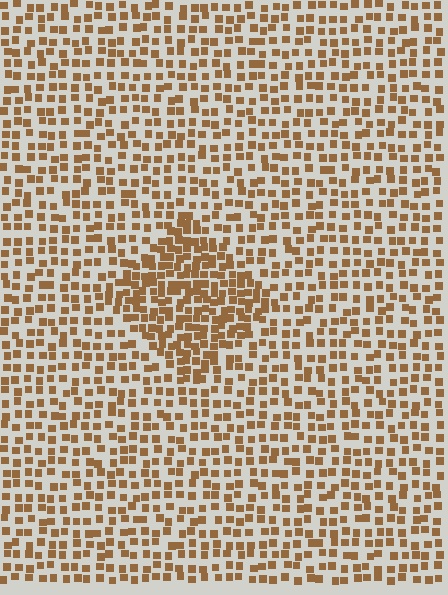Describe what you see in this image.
The image contains small brown elements arranged at two different densities. A diamond-shaped region is visible where the elements are more densely packed than the surrounding area.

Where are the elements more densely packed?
The elements are more densely packed inside the diamond boundary.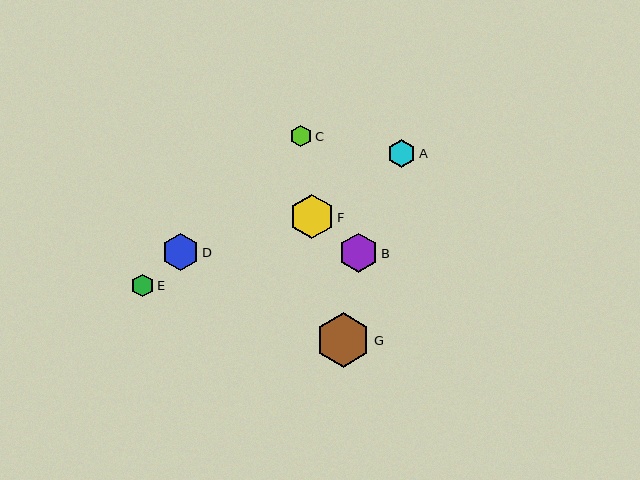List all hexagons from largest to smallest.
From largest to smallest: G, F, B, D, A, E, C.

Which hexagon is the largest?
Hexagon G is the largest with a size of approximately 55 pixels.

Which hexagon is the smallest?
Hexagon C is the smallest with a size of approximately 21 pixels.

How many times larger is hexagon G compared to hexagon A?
Hexagon G is approximately 1.9 times the size of hexagon A.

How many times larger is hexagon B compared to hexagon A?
Hexagon B is approximately 1.4 times the size of hexagon A.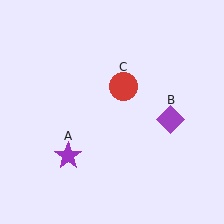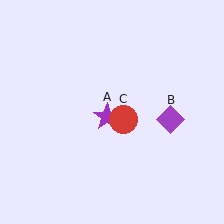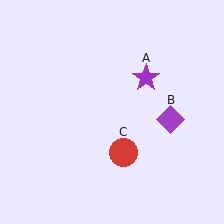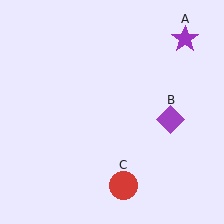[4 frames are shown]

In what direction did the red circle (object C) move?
The red circle (object C) moved down.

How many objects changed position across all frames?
2 objects changed position: purple star (object A), red circle (object C).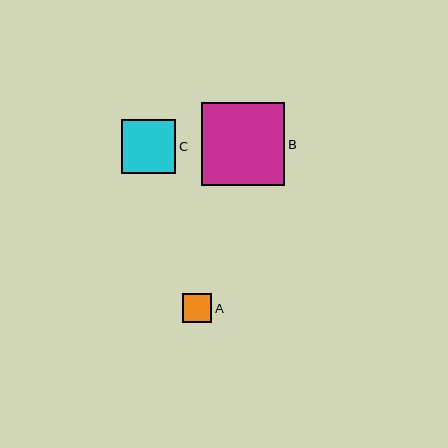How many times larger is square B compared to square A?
Square B is approximately 2.8 times the size of square A.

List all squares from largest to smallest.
From largest to smallest: B, C, A.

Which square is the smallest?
Square A is the smallest with a size of approximately 29 pixels.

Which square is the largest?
Square B is the largest with a size of approximately 83 pixels.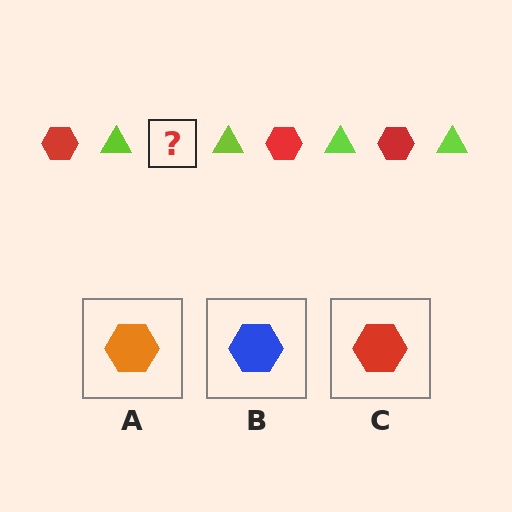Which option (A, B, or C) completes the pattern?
C.